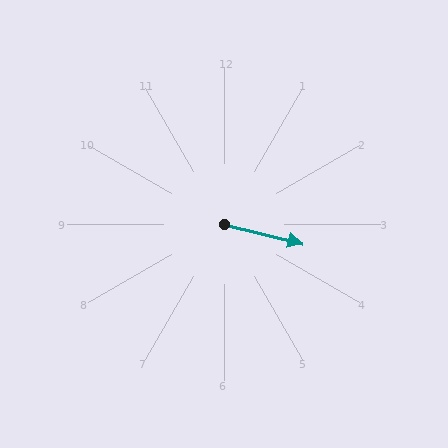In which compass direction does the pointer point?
East.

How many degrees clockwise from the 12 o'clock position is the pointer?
Approximately 104 degrees.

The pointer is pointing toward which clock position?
Roughly 3 o'clock.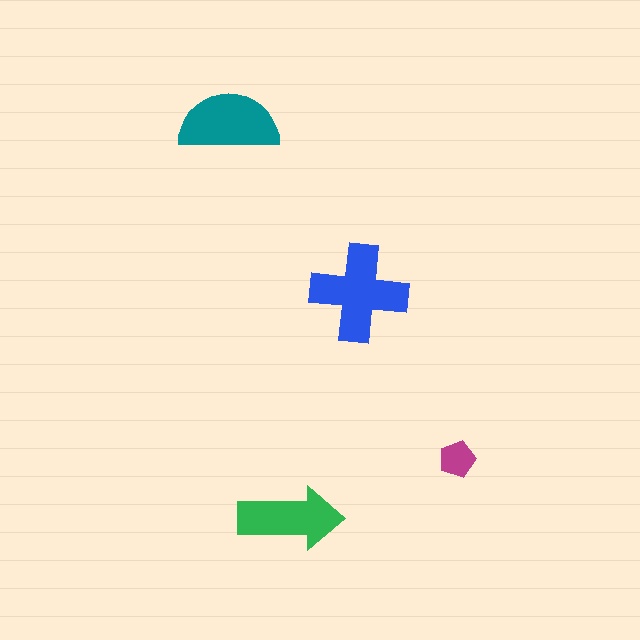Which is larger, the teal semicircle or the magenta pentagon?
The teal semicircle.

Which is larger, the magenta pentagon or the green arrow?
The green arrow.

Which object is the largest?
The blue cross.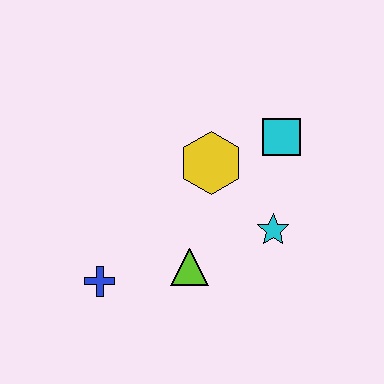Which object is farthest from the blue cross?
The cyan square is farthest from the blue cross.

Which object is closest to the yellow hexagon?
The cyan square is closest to the yellow hexagon.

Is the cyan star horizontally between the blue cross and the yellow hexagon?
No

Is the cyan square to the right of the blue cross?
Yes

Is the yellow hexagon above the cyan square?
No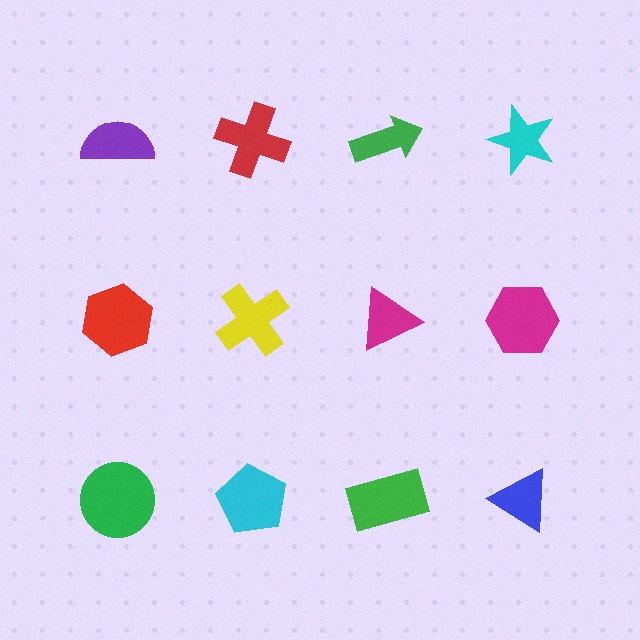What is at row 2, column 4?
A magenta hexagon.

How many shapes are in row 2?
4 shapes.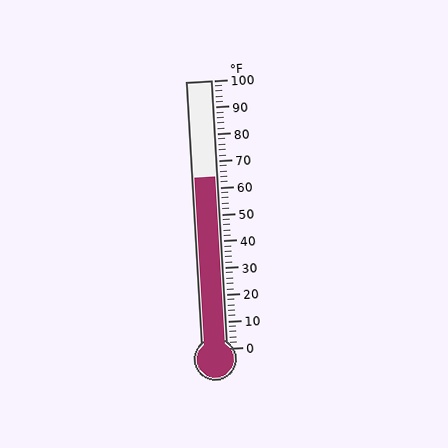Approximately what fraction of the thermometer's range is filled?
The thermometer is filled to approximately 65% of its range.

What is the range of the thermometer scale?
The thermometer scale ranges from 0°F to 100°F.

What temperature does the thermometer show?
The thermometer shows approximately 64°F.